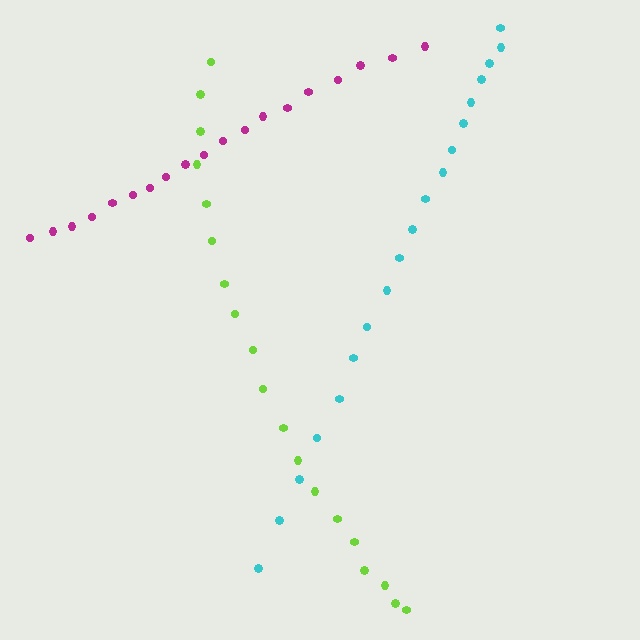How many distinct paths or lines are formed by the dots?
There are 3 distinct paths.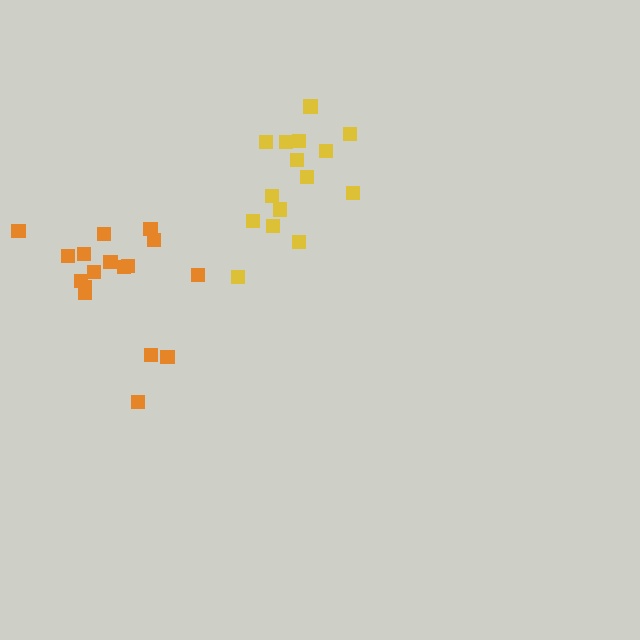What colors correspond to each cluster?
The clusters are colored: orange, yellow.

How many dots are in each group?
Group 1: 17 dots, Group 2: 15 dots (32 total).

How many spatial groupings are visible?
There are 2 spatial groupings.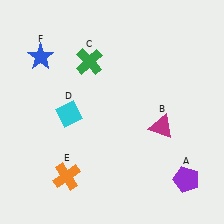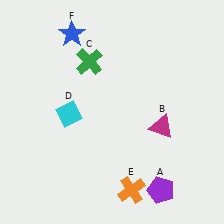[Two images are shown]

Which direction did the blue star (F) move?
The blue star (F) moved right.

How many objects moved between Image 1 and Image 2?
3 objects moved between the two images.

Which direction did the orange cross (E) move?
The orange cross (E) moved right.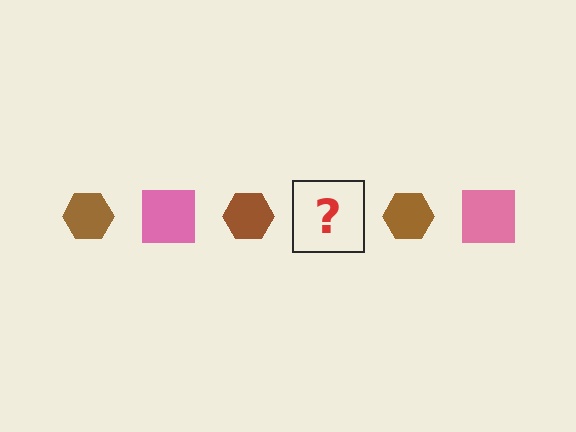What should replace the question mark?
The question mark should be replaced with a pink square.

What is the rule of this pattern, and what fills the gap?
The rule is that the pattern alternates between brown hexagon and pink square. The gap should be filled with a pink square.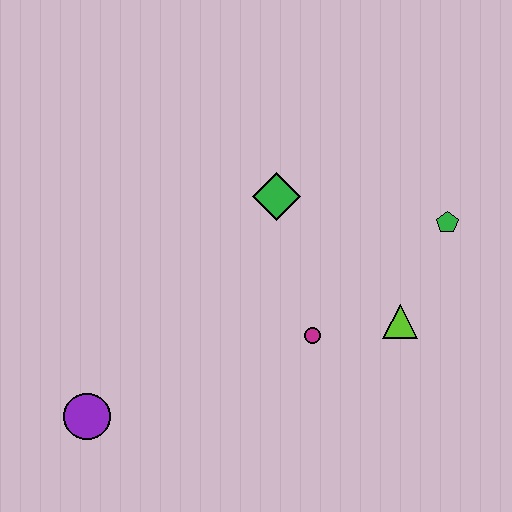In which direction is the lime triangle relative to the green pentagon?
The lime triangle is below the green pentagon.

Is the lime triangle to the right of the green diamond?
Yes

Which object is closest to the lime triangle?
The magenta circle is closest to the lime triangle.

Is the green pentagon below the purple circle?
No